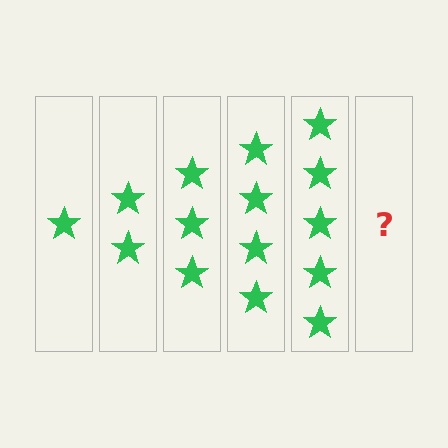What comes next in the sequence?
The next element should be 6 stars.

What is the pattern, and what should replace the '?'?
The pattern is that each step adds one more star. The '?' should be 6 stars.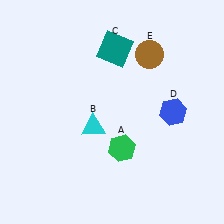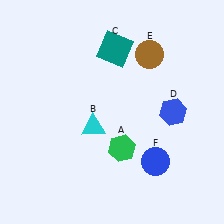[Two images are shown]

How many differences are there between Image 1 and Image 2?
There is 1 difference between the two images.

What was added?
A blue circle (F) was added in Image 2.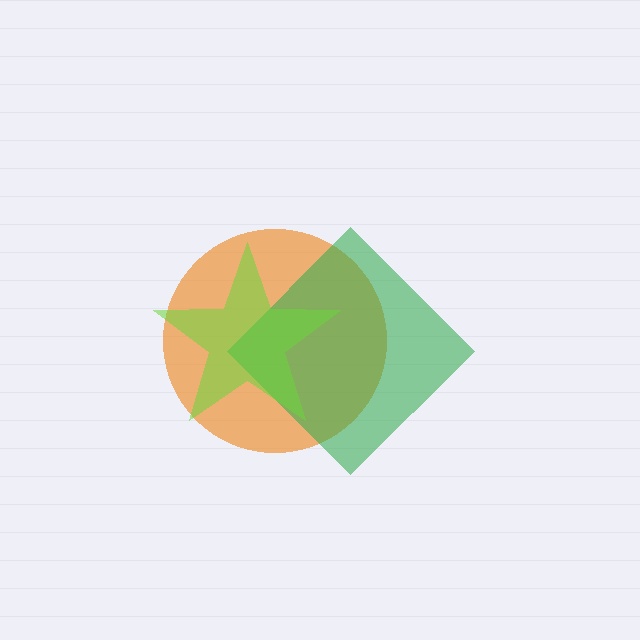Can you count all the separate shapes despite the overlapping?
Yes, there are 3 separate shapes.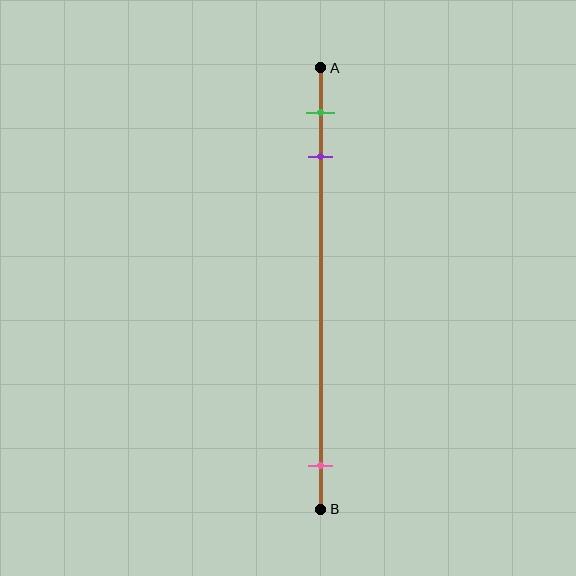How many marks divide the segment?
There are 3 marks dividing the segment.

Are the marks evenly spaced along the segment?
No, the marks are not evenly spaced.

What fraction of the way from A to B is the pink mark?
The pink mark is approximately 90% (0.9) of the way from A to B.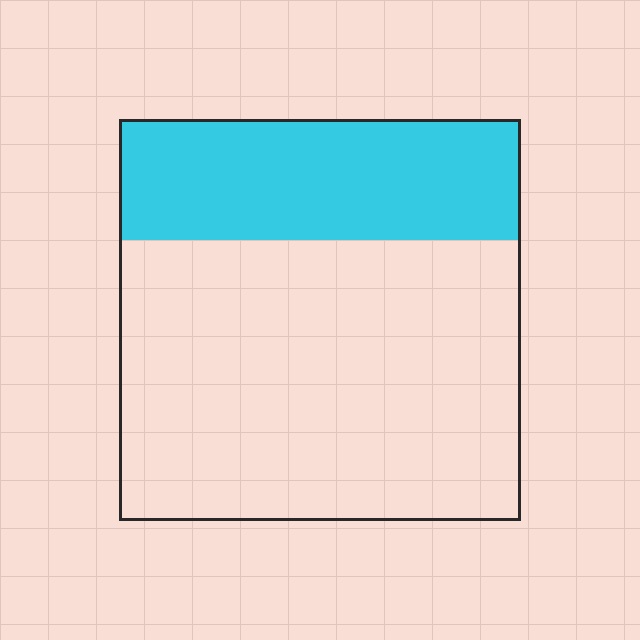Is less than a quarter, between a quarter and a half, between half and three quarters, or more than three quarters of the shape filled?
Between a quarter and a half.